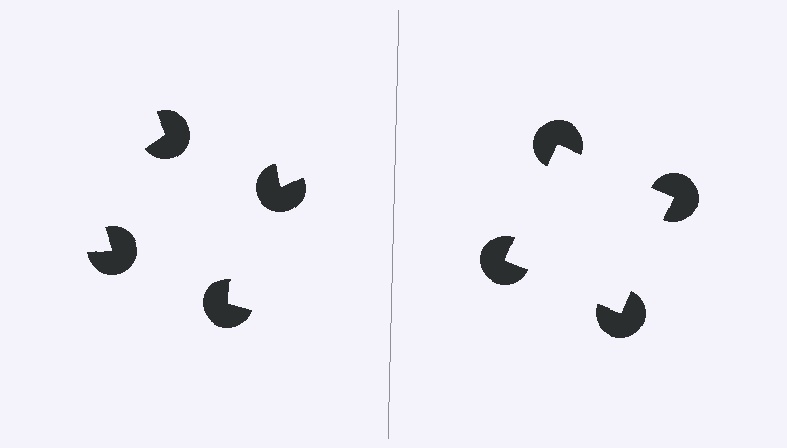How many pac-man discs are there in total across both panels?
8 — 4 on each side.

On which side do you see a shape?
An illusory square appears on the right side. On the left side the wedge cuts are rotated, so no coherent shape forms.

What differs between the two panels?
The pac-man discs are positioned identically on both sides; only the wedge orientations differ. On the right they align to a square; on the left they are misaligned.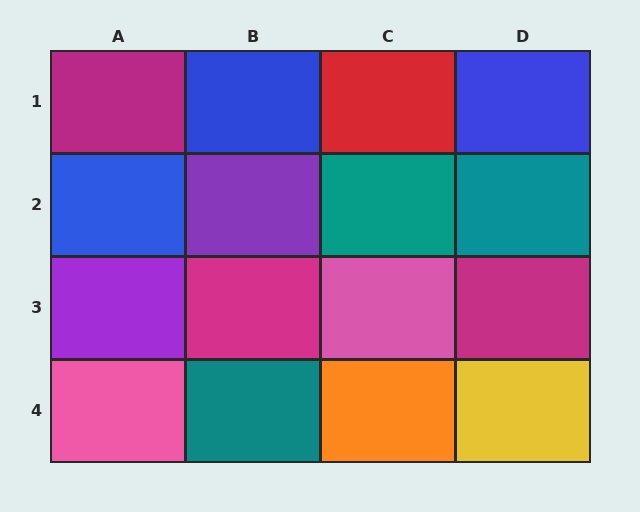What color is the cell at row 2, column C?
Teal.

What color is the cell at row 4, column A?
Pink.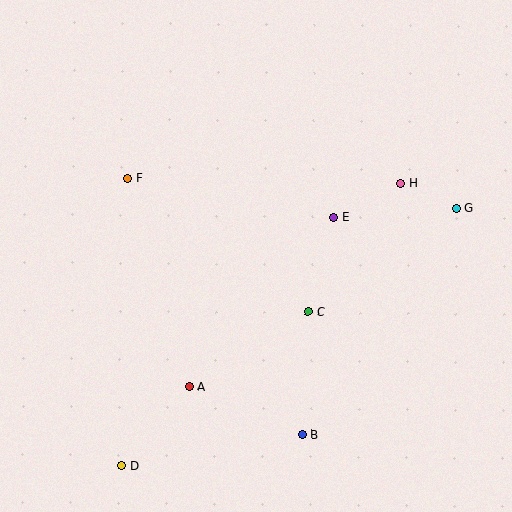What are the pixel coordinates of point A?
Point A is at (189, 387).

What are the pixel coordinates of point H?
Point H is at (401, 183).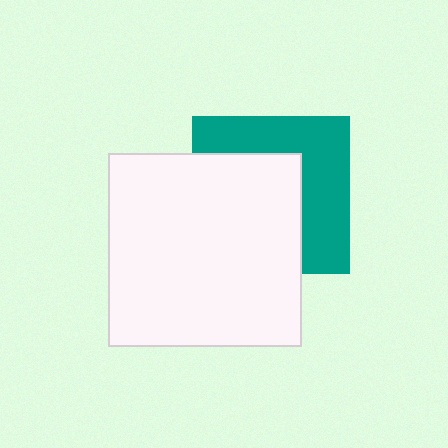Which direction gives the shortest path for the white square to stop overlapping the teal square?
Moving toward the lower-left gives the shortest separation.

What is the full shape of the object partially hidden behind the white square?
The partially hidden object is a teal square.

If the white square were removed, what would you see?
You would see the complete teal square.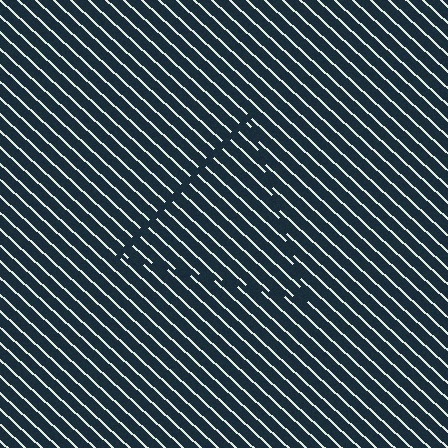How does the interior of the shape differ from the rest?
The interior of the shape contains the same grating, shifted by half a period — the contour is defined by the phase discontinuity where line-ends from the inner and outer gratings abut.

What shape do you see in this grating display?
An illusory triangle. The interior of the shape contains the same grating, shifted by half a period — the contour is defined by the phase discontinuity where line-ends from the inner and outer gratings abut.